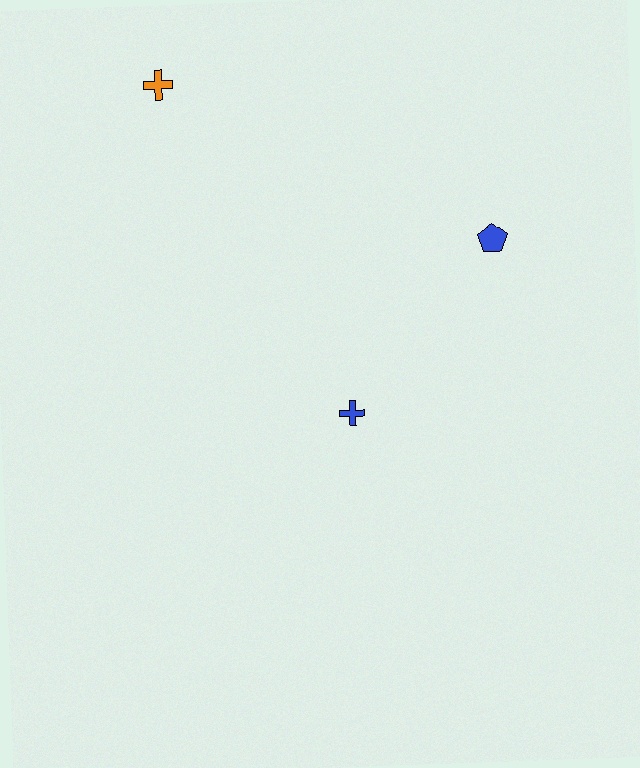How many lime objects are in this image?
There are no lime objects.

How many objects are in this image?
There are 3 objects.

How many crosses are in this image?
There are 2 crosses.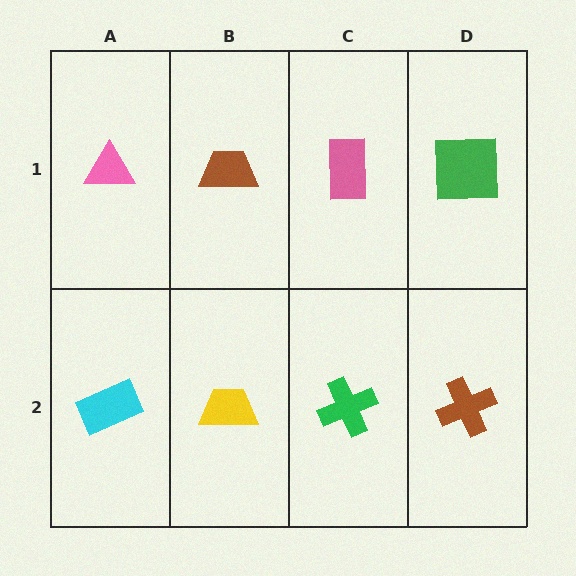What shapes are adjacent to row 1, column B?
A yellow trapezoid (row 2, column B), a pink triangle (row 1, column A), a pink rectangle (row 1, column C).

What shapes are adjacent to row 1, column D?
A brown cross (row 2, column D), a pink rectangle (row 1, column C).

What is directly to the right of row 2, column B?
A green cross.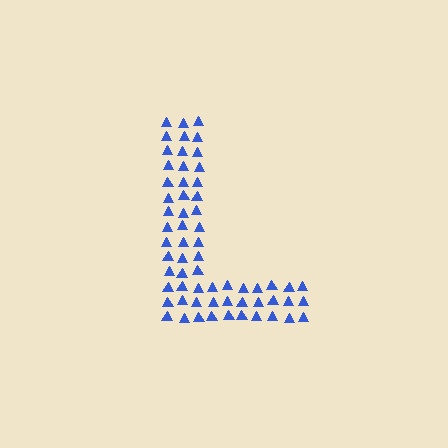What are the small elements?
The small elements are triangles.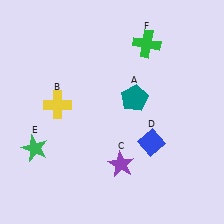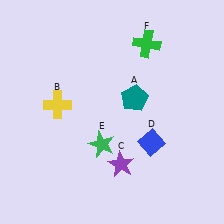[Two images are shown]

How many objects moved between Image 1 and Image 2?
1 object moved between the two images.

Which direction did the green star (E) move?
The green star (E) moved right.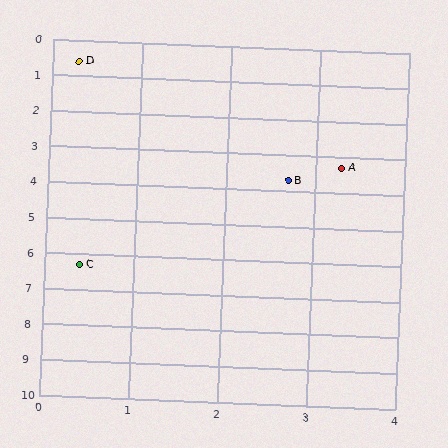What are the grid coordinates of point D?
Point D is at approximately (0.3, 0.6).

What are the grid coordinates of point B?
Point B is at approximately (2.7, 3.7).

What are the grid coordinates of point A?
Point A is at approximately (3.3, 3.3).